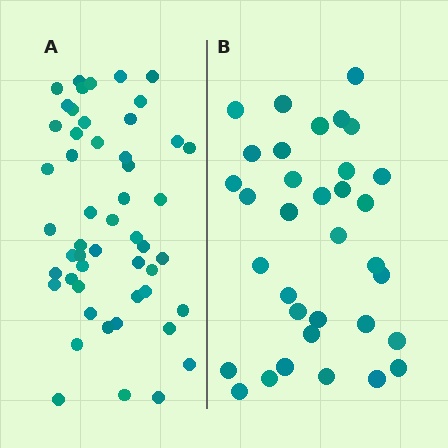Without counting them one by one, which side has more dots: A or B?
Region A (the left region) has more dots.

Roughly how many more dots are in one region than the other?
Region A has approximately 15 more dots than region B.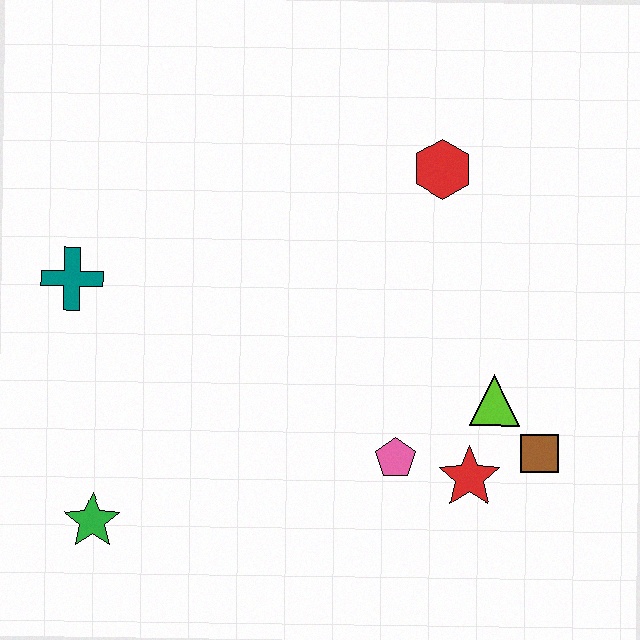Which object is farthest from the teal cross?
The brown square is farthest from the teal cross.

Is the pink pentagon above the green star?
Yes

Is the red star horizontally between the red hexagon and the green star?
No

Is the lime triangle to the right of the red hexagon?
Yes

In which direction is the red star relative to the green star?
The red star is to the right of the green star.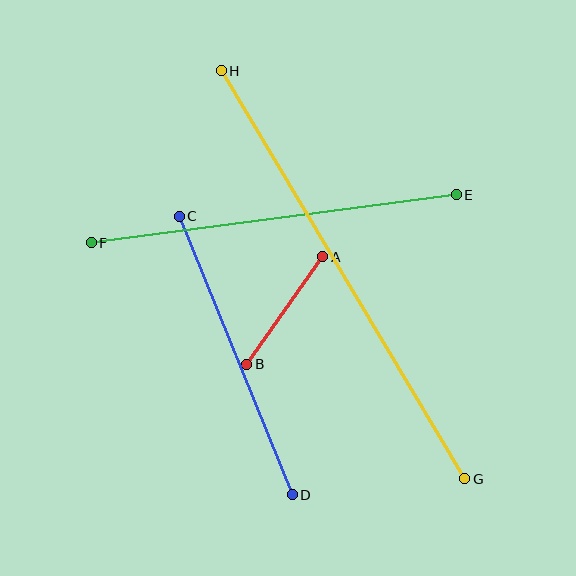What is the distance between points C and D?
The distance is approximately 301 pixels.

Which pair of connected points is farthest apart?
Points G and H are farthest apart.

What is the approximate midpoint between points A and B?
The midpoint is at approximately (285, 310) pixels.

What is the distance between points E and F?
The distance is approximately 368 pixels.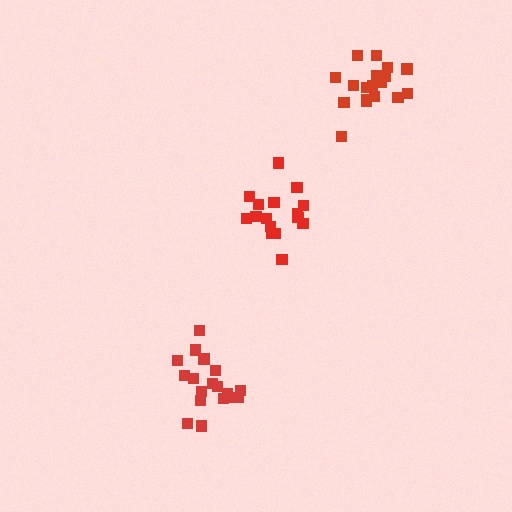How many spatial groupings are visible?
There are 3 spatial groupings.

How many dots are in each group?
Group 1: 16 dots, Group 2: 18 dots, Group 3: 18 dots (52 total).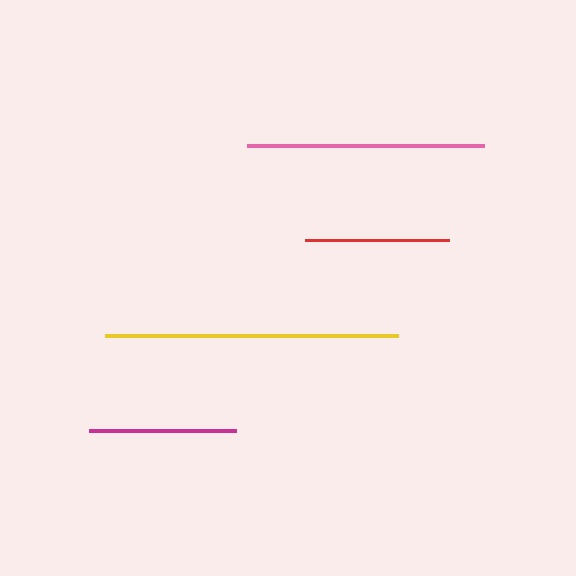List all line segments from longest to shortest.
From longest to shortest: yellow, pink, magenta, red.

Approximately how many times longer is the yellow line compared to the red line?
The yellow line is approximately 2.0 times the length of the red line.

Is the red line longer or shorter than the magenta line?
The magenta line is longer than the red line.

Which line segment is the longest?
The yellow line is the longest at approximately 293 pixels.